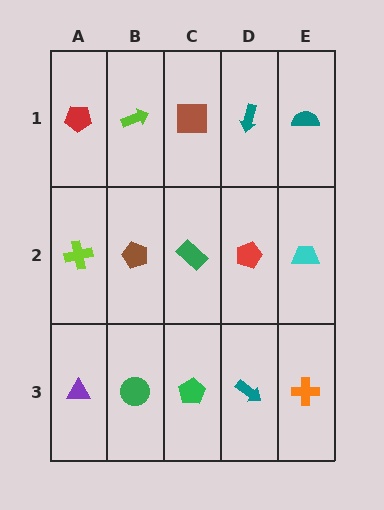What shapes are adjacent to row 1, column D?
A red pentagon (row 2, column D), a brown square (row 1, column C), a teal semicircle (row 1, column E).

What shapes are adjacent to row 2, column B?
A lime arrow (row 1, column B), a green circle (row 3, column B), a lime cross (row 2, column A), a green rectangle (row 2, column C).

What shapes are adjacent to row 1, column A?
A lime cross (row 2, column A), a lime arrow (row 1, column B).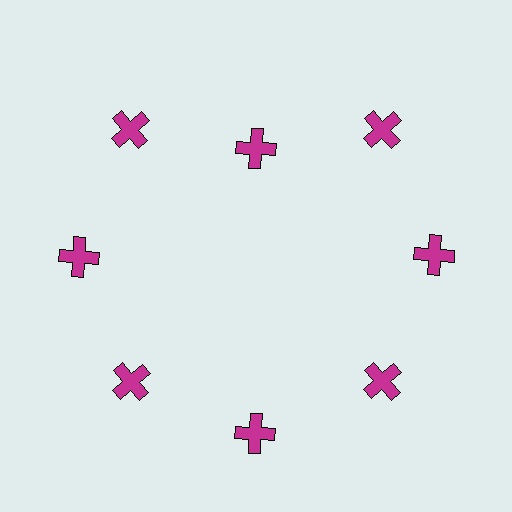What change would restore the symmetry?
The symmetry would be restored by moving it outward, back onto the ring so that all 8 crosses sit at equal angles and equal distance from the center.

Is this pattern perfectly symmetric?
No. The 8 magenta crosses are arranged in a ring, but one element near the 12 o'clock position is pulled inward toward the center, breaking the 8-fold rotational symmetry.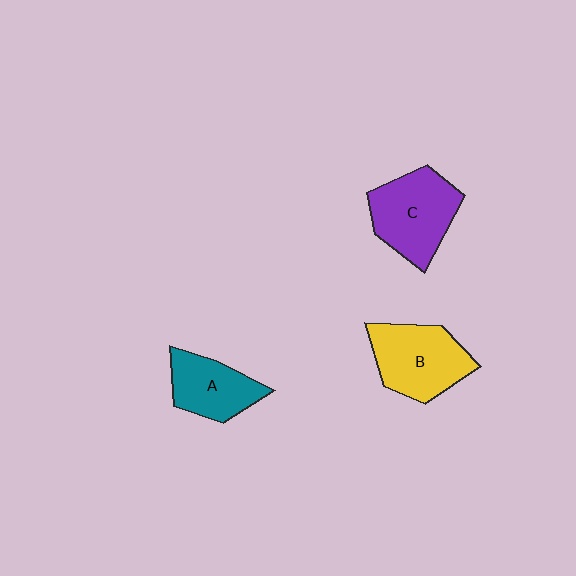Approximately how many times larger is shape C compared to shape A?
Approximately 1.4 times.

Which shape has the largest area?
Shape C (purple).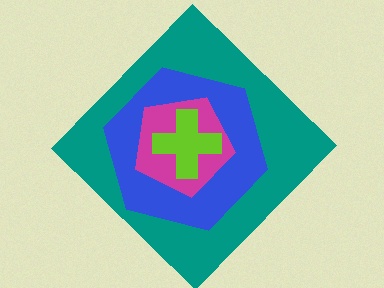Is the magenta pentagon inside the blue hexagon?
Yes.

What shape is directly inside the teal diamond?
The blue hexagon.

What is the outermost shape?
The teal diamond.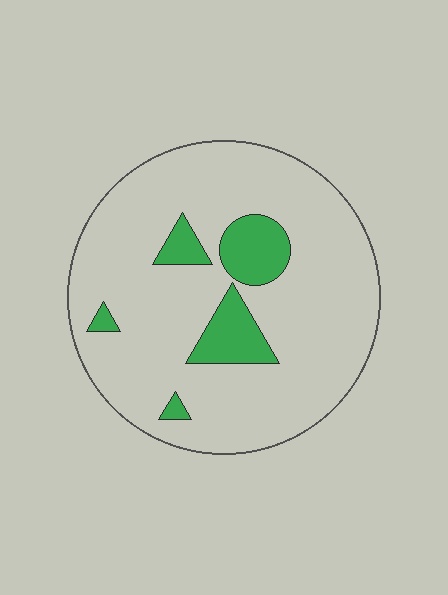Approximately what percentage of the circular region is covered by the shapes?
Approximately 15%.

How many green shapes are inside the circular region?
5.